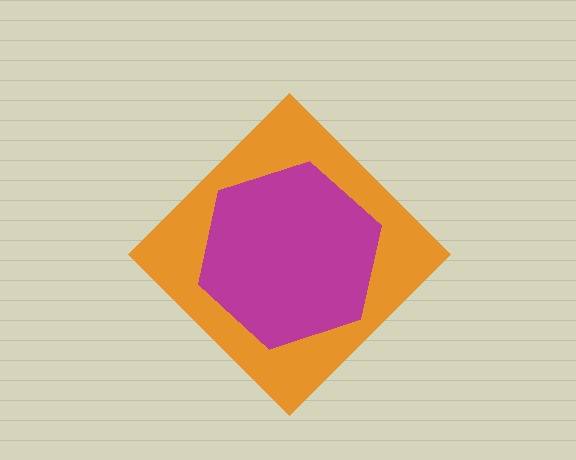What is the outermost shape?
The orange diamond.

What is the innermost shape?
The magenta hexagon.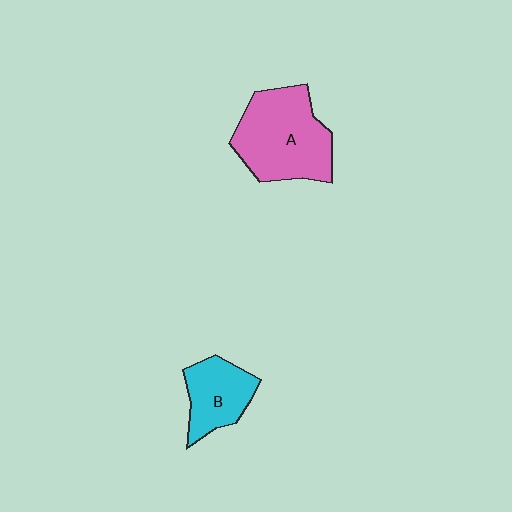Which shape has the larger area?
Shape A (pink).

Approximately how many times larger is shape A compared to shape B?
Approximately 1.8 times.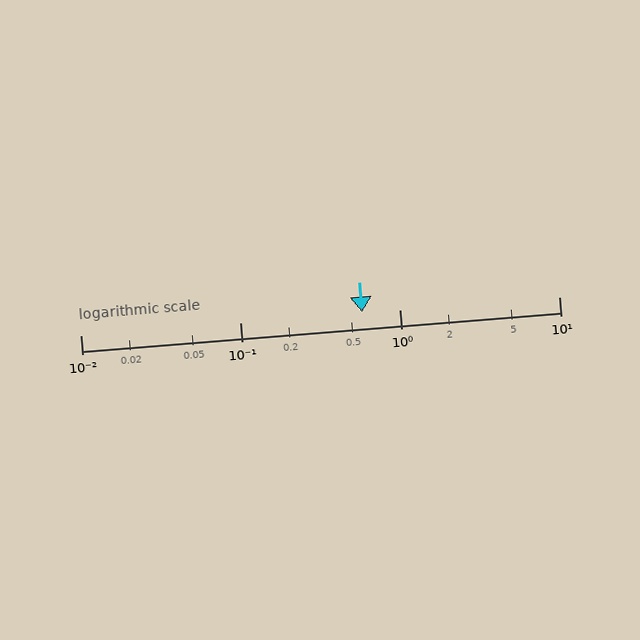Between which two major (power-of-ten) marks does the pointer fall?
The pointer is between 0.1 and 1.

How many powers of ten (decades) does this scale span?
The scale spans 3 decades, from 0.01 to 10.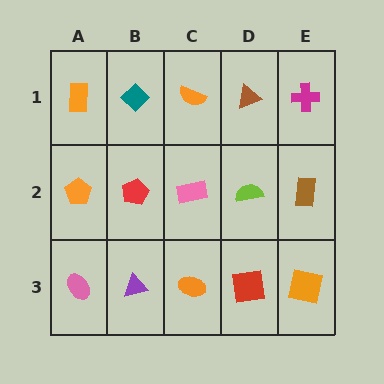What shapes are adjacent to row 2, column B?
A teal diamond (row 1, column B), a purple triangle (row 3, column B), an orange pentagon (row 2, column A), a pink rectangle (row 2, column C).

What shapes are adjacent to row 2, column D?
A brown triangle (row 1, column D), a red square (row 3, column D), a pink rectangle (row 2, column C), a brown rectangle (row 2, column E).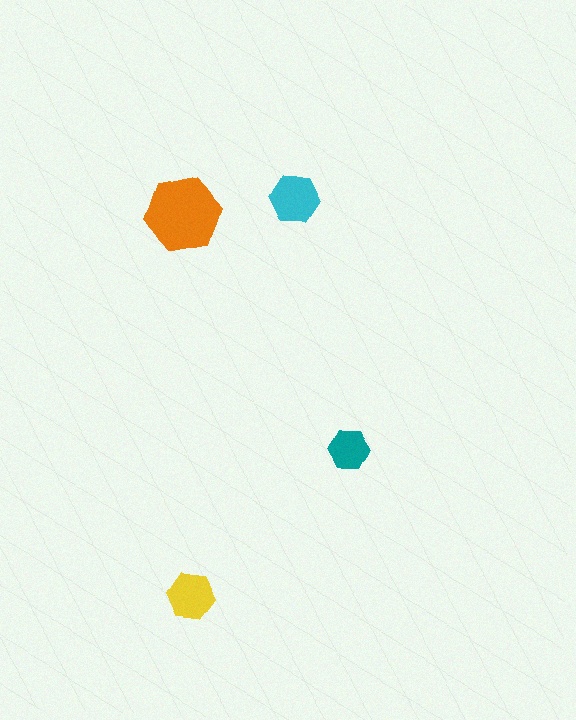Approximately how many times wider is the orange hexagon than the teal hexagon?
About 2 times wider.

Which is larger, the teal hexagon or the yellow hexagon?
The yellow one.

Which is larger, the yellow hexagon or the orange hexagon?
The orange one.